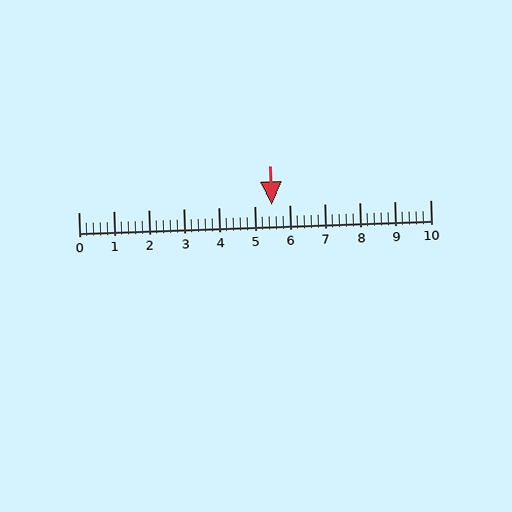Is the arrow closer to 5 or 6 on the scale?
The arrow is closer to 6.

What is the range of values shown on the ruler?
The ruler shows values from 0 to 10.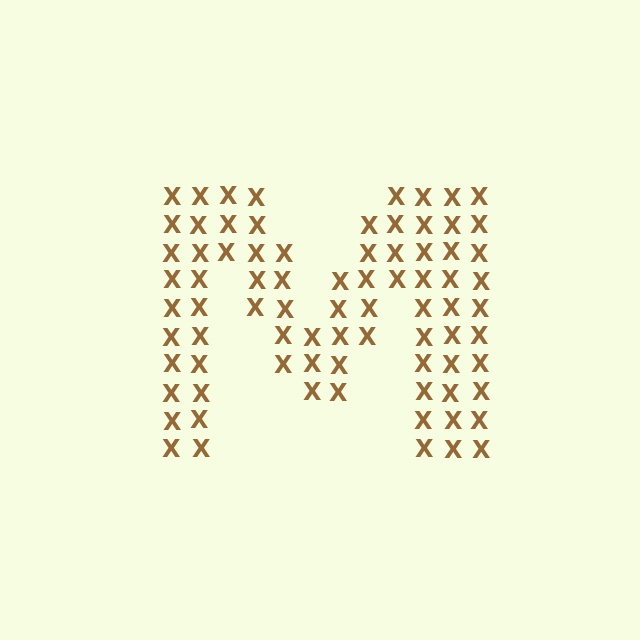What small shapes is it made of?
It is made of small letter X's.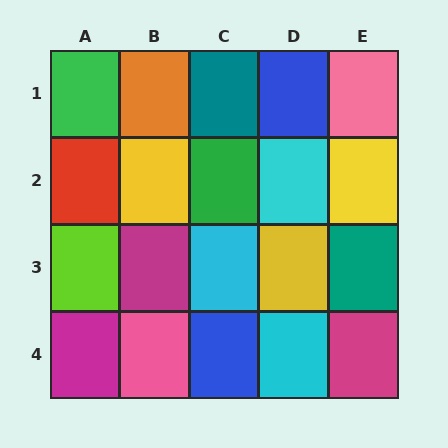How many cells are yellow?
3 cells are yellow.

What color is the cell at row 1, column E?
Pink.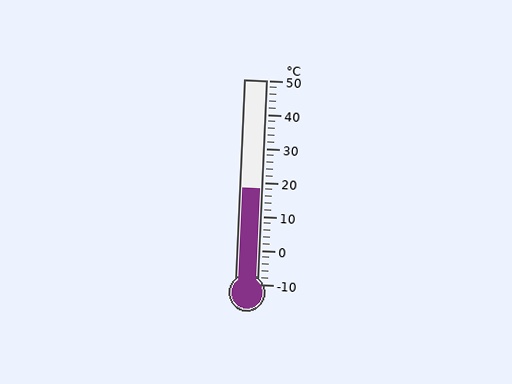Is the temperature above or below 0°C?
The temperature is above 0°C.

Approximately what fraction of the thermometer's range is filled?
The thermometer is filled to approximately 45% of its range.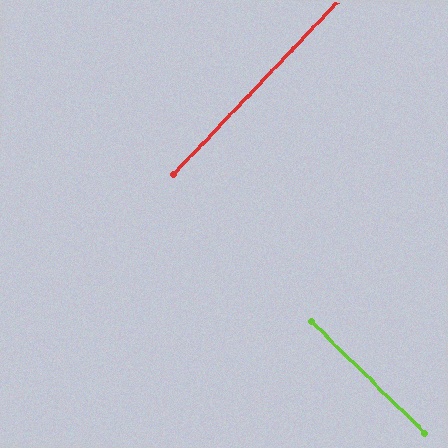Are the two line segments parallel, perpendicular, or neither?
Perpendicular — they meet at approximately 89°.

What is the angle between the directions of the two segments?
Approximately 89 degrees.